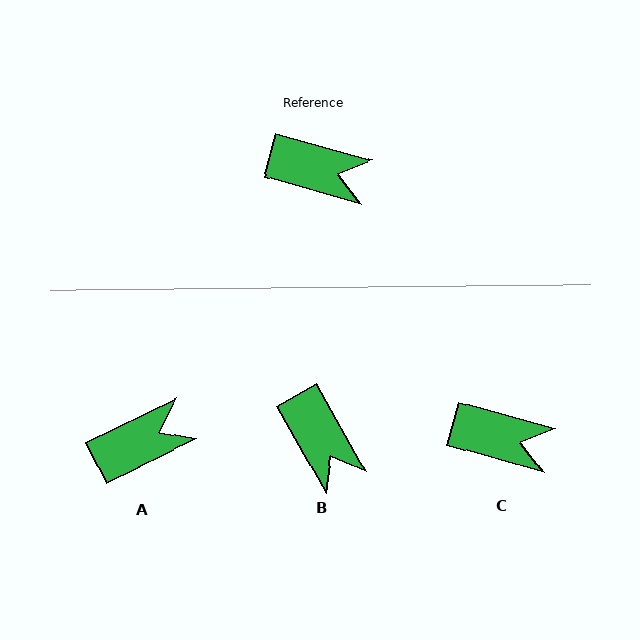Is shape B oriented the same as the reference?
No, it is off by about 45 degrees.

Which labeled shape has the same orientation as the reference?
C.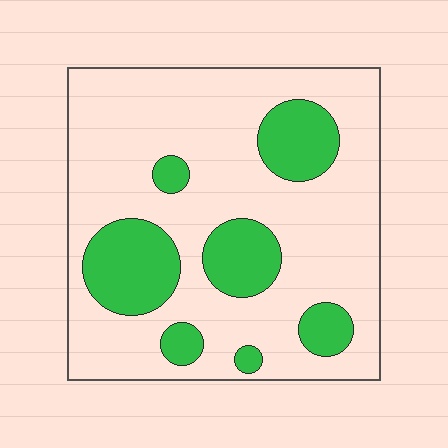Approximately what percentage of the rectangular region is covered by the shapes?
Approximately 25%.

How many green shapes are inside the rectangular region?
7.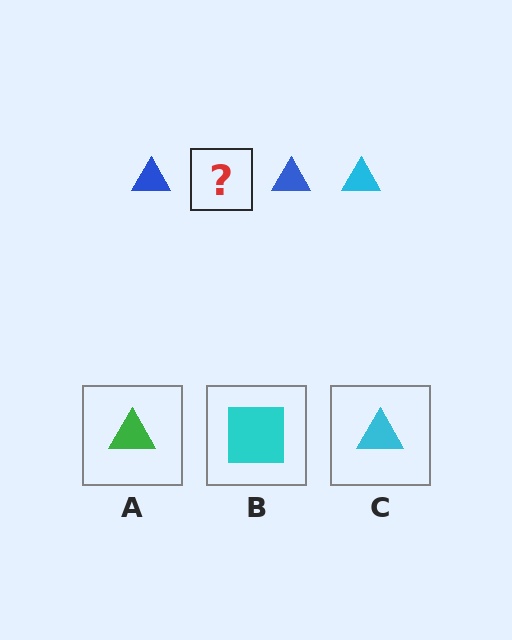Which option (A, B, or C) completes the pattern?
C.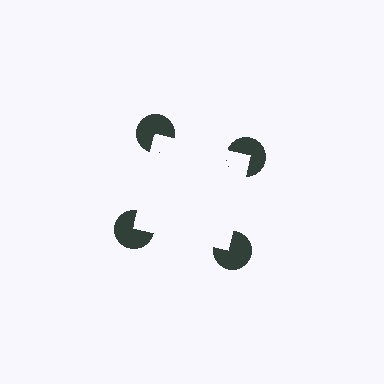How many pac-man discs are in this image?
There are 4 — one at each vertex of the illusory square.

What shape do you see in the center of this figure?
An illusory square — its edges are inferred from the aligned wedge cuts in the pac-man discs, not physically drawn.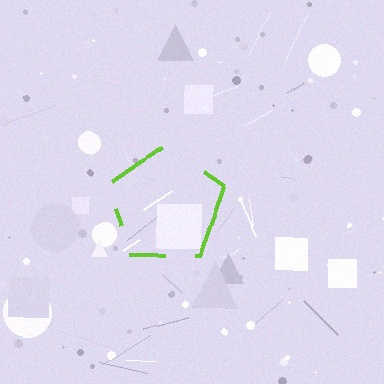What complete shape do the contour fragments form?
The contour fragments form a pentagon.